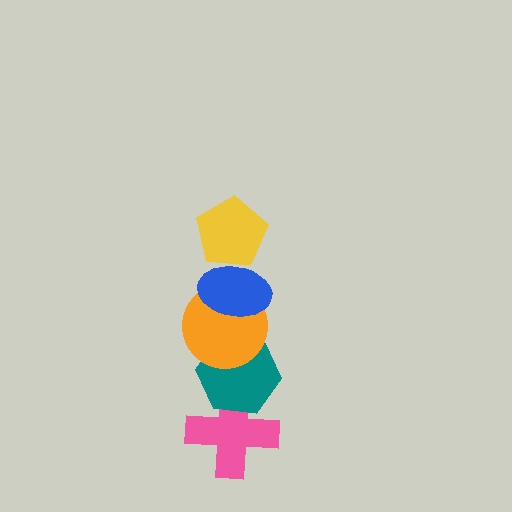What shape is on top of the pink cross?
The teal hexagon is on top of the pink cross.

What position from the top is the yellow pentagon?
The yellow pentagon is 1st from the top.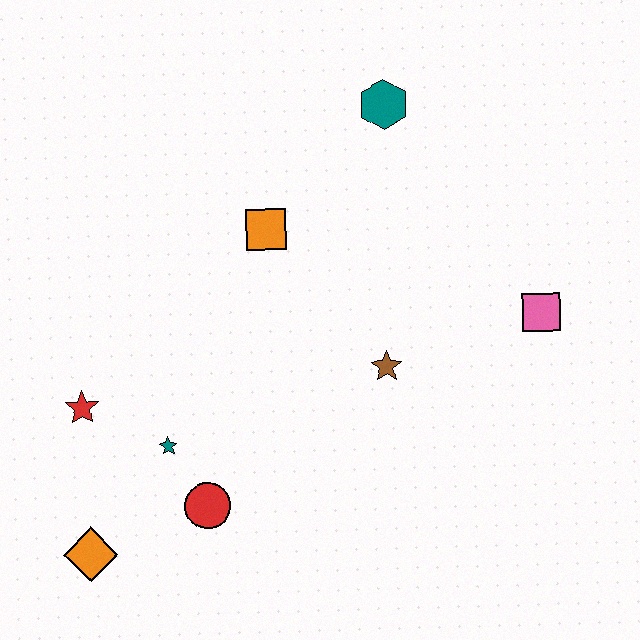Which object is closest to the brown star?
The pink square is closest to the brown star.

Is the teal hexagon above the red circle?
Yes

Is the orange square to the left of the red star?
No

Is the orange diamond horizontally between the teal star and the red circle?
No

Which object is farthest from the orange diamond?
The teal hexagon is farthest from the orange diamond.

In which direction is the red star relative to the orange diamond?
The red star is above the orange diamond.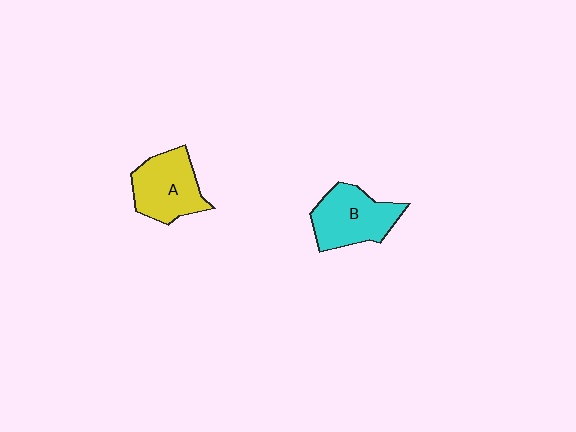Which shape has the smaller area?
Shape A (yellow).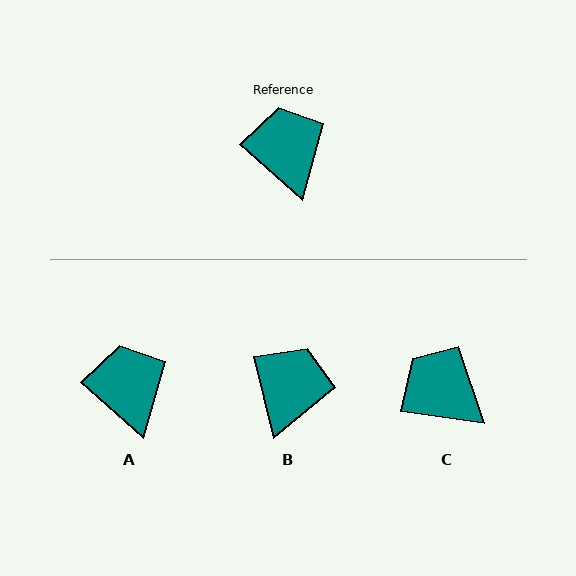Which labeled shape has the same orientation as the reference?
A.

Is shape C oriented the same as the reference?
No, it is off by about 34 degrees.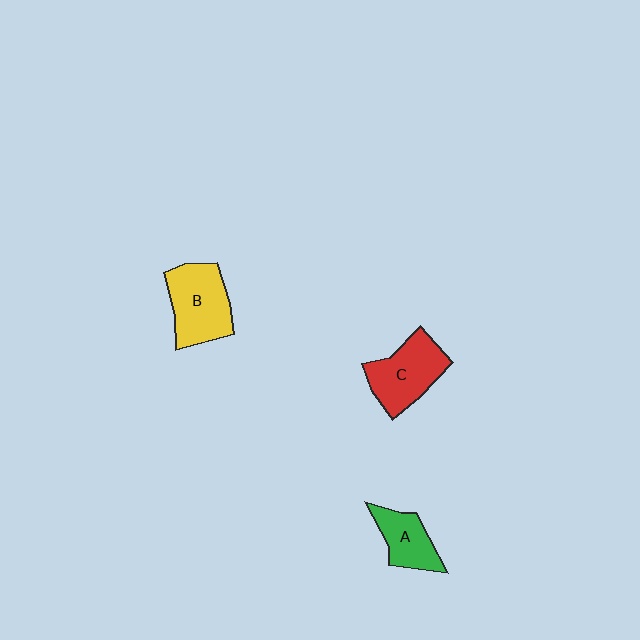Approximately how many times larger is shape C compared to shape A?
Approximately 1.5 times.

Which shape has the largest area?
Shape B (yellow).